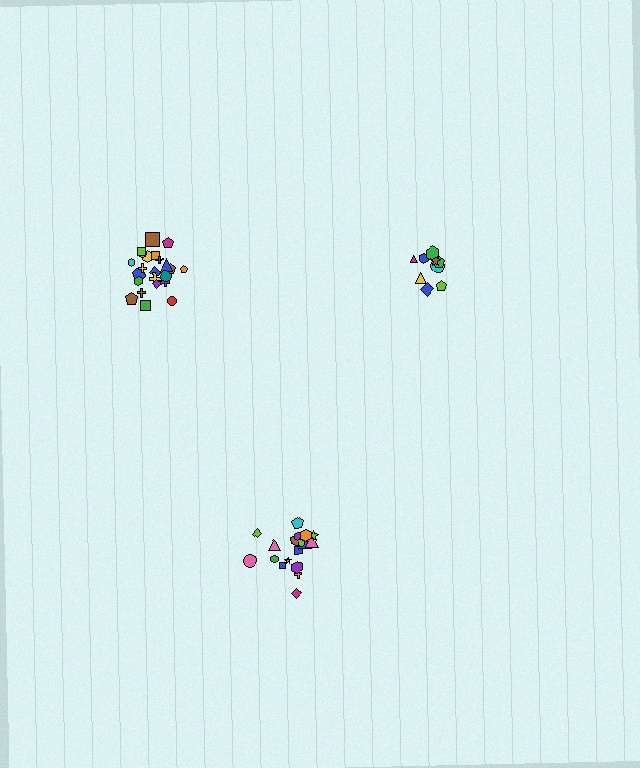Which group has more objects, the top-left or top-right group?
The top-left group.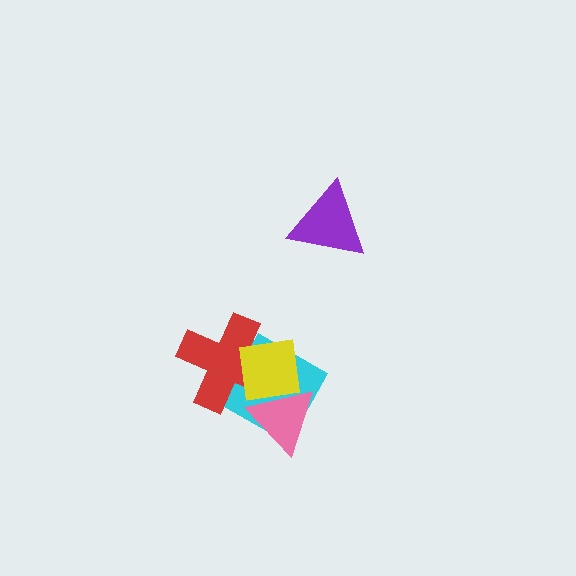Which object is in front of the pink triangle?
The yellow square is in front of the pink triangle.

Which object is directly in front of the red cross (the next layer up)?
The pink triangle is directly in front of the red cross.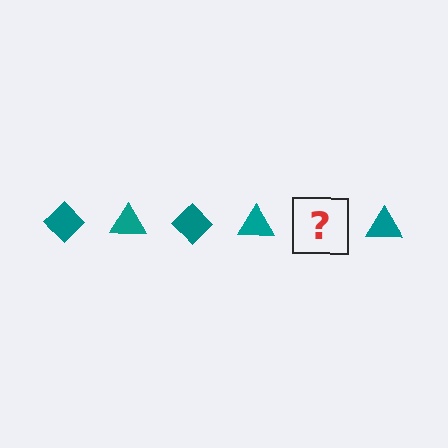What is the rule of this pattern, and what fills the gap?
The rule is that the pattern cycles through diamond, triangle shapes in teal. The gap should be filled with a teal diamond.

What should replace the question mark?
The question mark should be replaced with a teal diamond.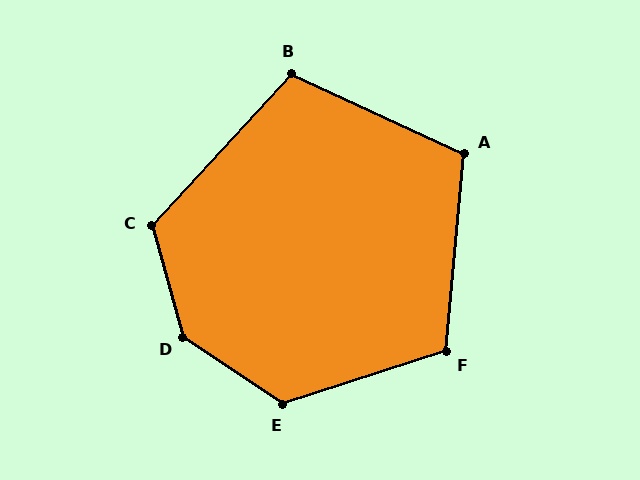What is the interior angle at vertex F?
Approximately 113 degrees (obtuse).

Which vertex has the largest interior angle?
D, at approximately 139 degrees.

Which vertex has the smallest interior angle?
B, at approximately 108 degrees.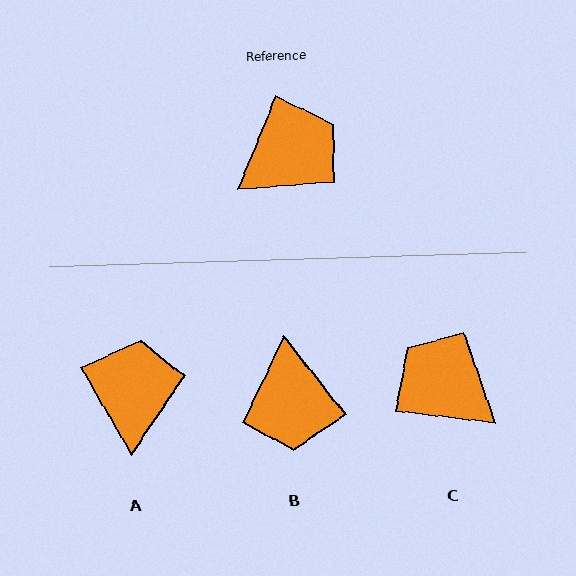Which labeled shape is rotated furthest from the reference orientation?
B, about 120 degrees away.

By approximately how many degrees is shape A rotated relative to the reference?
Approximately 52 degrees counter-clockwise.